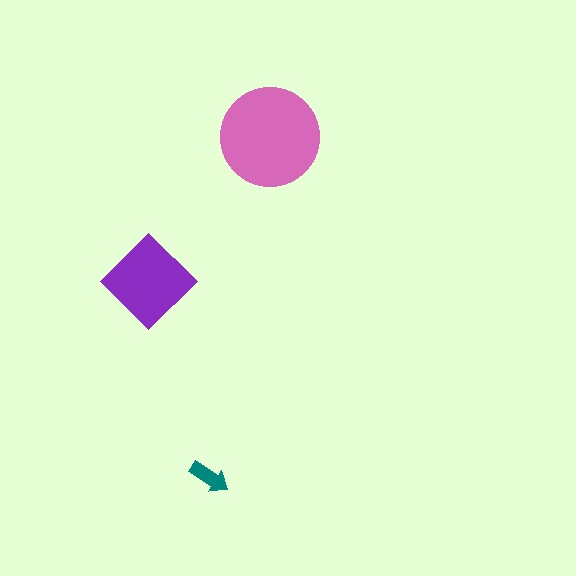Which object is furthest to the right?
The pink circle is rightmost.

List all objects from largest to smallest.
The pink circle, the purple diamond, the teal arrow.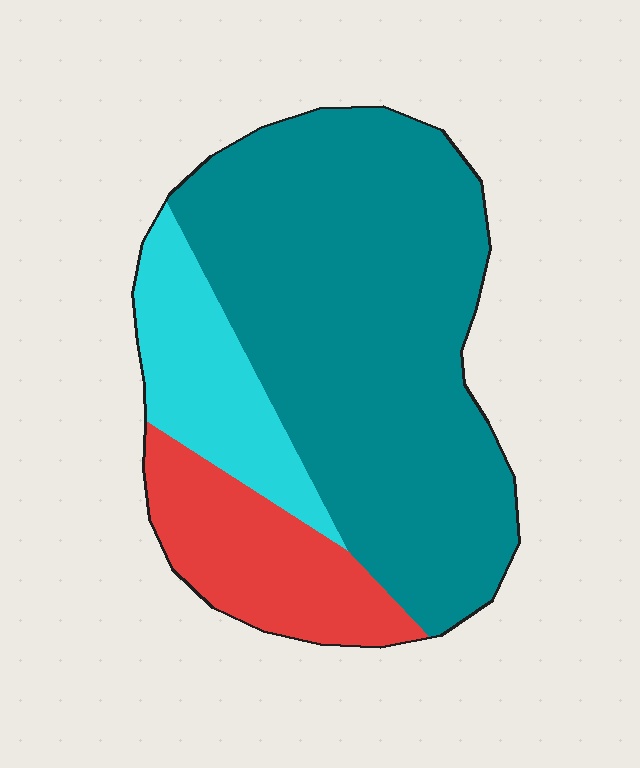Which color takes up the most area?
Teal, at roughly 65%.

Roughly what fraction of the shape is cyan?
Cyan covers 16% of the shape.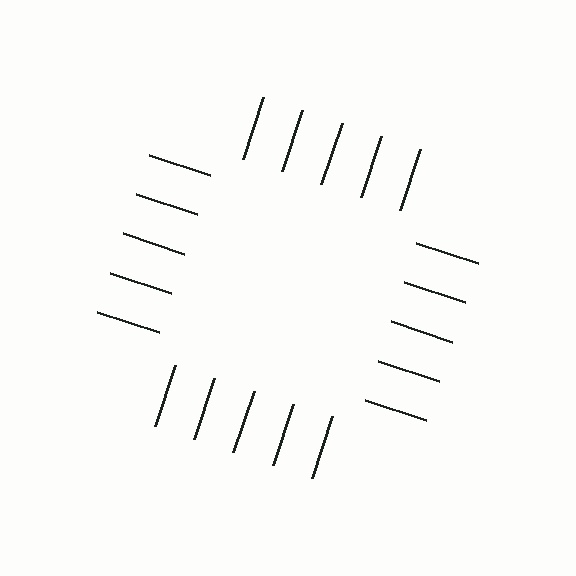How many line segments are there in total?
20 — 5 along each of the 4 edges.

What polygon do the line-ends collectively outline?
An illusory square — the line segments terminate on its edges but no continuous stroke is drawn.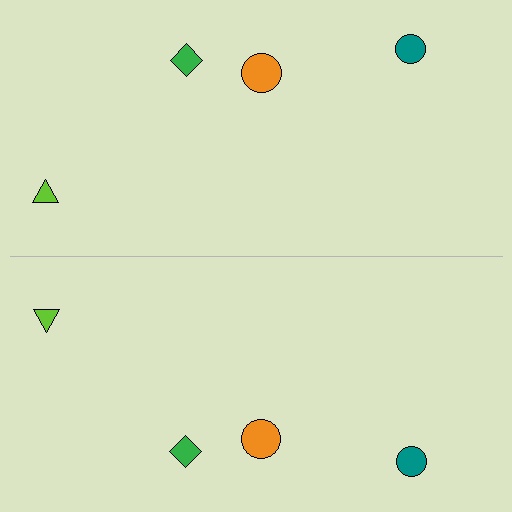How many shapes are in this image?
There are 8 shapes in this image.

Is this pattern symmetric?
Yes, this pattern has bilateral (reflection) symmetry.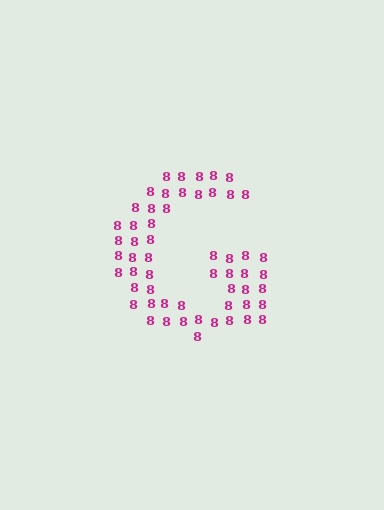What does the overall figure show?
The overall figure shows the letter G.